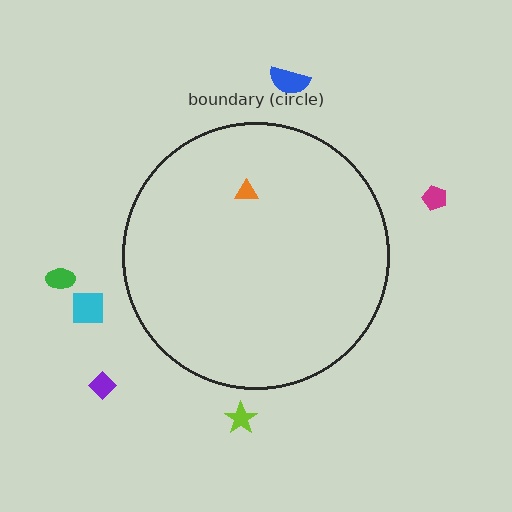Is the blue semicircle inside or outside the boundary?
Outside.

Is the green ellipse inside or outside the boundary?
Outside.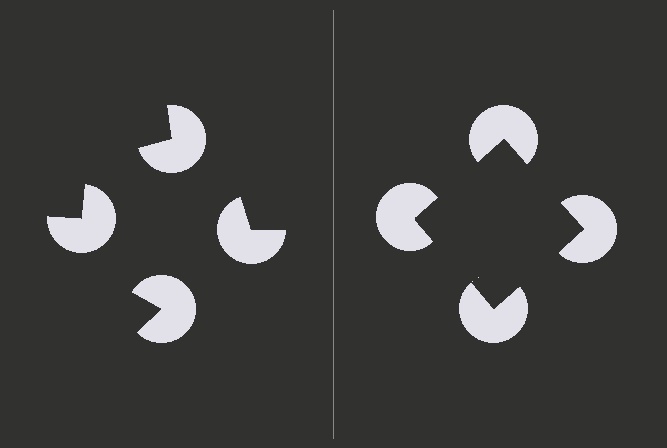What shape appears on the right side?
An illusory square.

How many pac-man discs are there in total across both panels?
8 — 4 on each side.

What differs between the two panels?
The pac-man discs are positioned identically on both sides; only the wedge orientations differ. On the right they align to a square; on the left they are misaligned.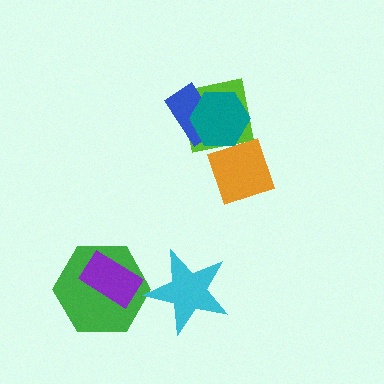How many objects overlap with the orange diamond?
2 objects overlap with the orange diamond.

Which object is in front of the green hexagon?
The purple rectangle is in front of the green hexagon.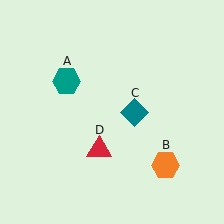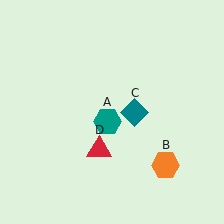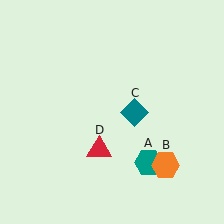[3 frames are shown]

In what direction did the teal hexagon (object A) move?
The teal hexagon (object A) moved down and to the right.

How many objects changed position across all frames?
1 object changed position: teal hexagon (object A).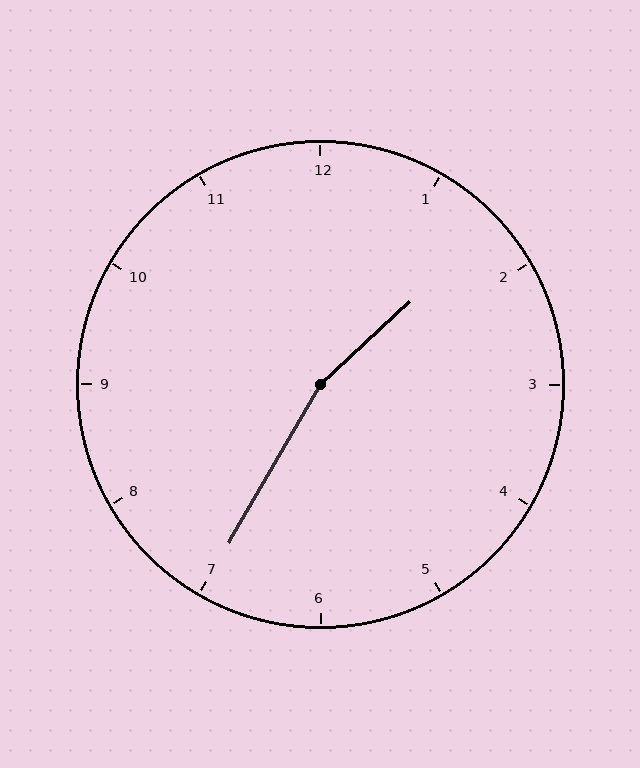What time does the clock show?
1:35.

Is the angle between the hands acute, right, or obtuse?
It is obtuse.